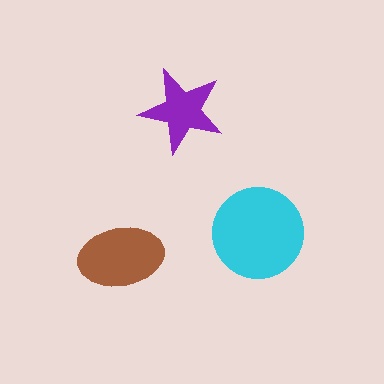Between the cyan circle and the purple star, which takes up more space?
The cyan circle.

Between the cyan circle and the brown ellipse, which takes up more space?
The cyan circle.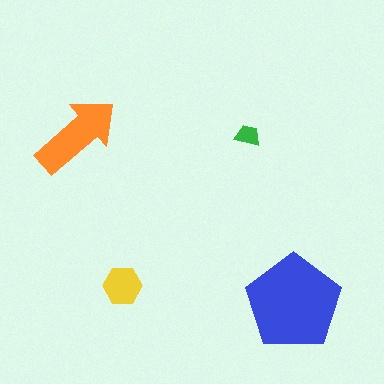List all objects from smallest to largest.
The green trapezoid, the yellow hexagon, the orange arrow, the blue pentagon.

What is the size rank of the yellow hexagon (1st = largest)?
3rd.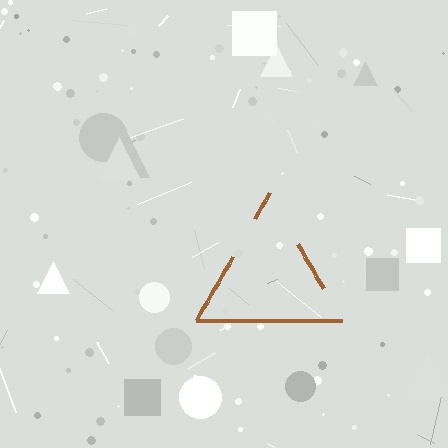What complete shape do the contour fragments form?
The contour fragments form a triangle.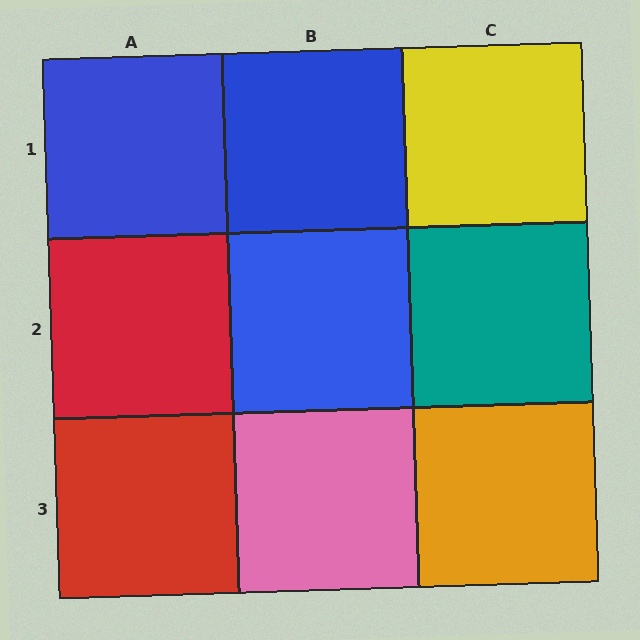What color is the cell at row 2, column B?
Blue.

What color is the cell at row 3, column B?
Pink.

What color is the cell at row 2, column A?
Red.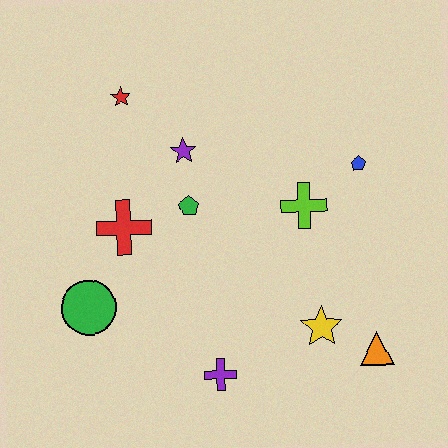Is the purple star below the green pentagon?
No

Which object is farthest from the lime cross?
The green circle is farthest from the lime cross.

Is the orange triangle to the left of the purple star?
No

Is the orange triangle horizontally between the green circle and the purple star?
No